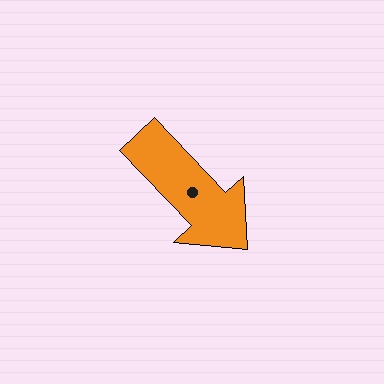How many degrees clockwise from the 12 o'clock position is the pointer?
Approximately 136 degrees.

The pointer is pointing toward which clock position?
Roughly 5 o'clock.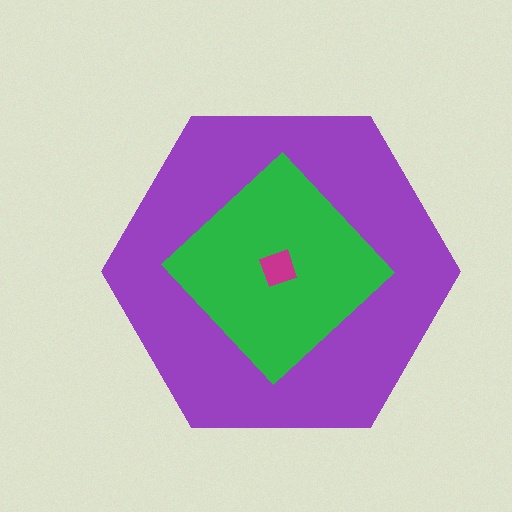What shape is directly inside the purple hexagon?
The green diamond.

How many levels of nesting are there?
3.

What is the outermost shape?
The purple hexagon.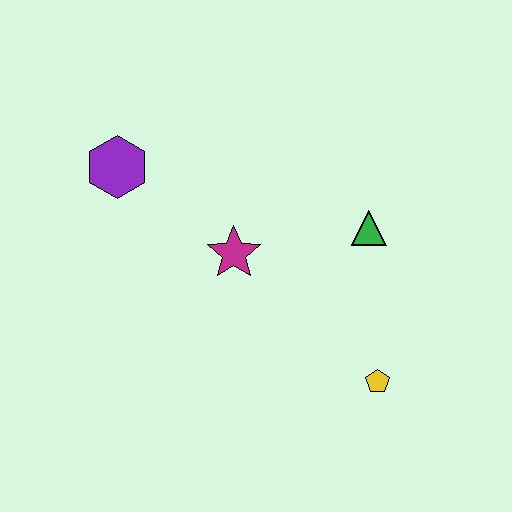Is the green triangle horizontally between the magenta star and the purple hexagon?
No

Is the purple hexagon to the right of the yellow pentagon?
No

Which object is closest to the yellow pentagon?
The green triangle is closest to the yellow pentagon.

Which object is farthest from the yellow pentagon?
The purple hexagon is farthest from the yellow pentagon.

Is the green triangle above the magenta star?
Yes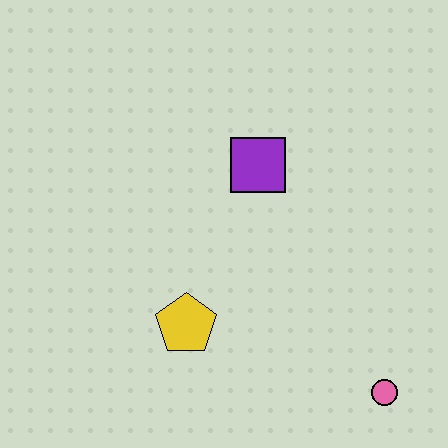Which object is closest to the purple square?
The yellow pentagon is closest to the purple square.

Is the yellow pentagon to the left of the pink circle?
Yes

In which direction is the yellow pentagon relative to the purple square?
The yellow pentagon is below the purple square.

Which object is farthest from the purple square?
The pink circle is farthest from the purple square.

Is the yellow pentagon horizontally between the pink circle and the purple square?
No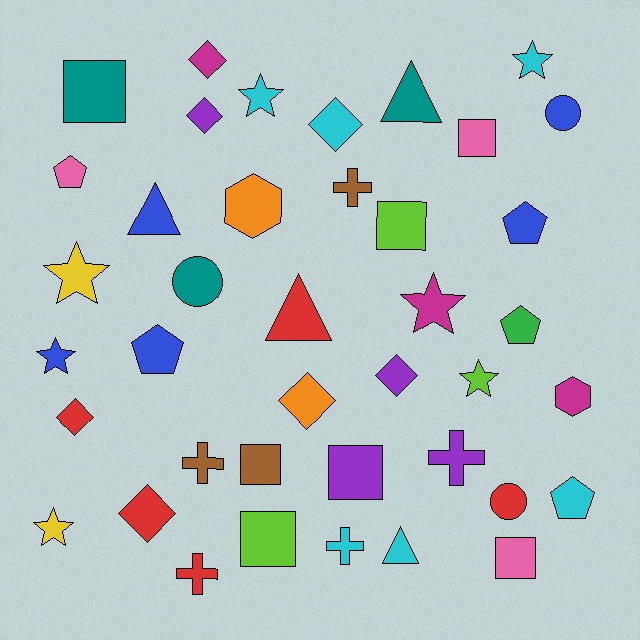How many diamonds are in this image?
There are 7 diamonds.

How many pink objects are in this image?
There are 3 pink objects.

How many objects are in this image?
There are 40 objects.